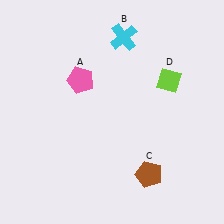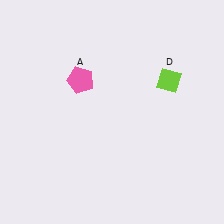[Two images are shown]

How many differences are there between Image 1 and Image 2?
There are 2 differences between the two images.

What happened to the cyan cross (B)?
The cyan cross (B) was removed in Image 2. It was in the top-right area of Image 1.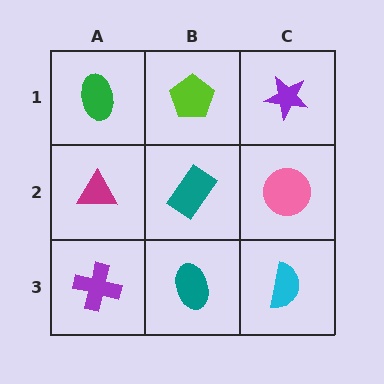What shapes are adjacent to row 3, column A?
A magenta triangle (row 2, column A), a teal ellipse (row 3, column B).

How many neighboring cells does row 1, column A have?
2.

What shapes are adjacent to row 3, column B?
A teal rectangle (row 2, column B), a purple cross (row 3, column A), a cyan semicircle (row 3, column C).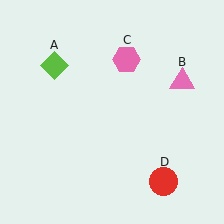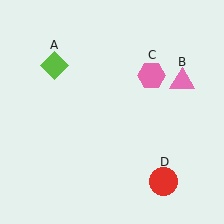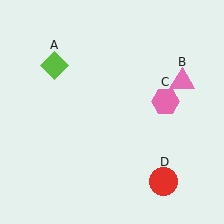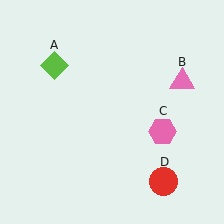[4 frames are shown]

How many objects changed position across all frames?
1 object changed position: pink hexagon (object C).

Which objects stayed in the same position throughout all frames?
Lime diamond (object A) and pink triangle (object B) and red circle (object D) remained stationary.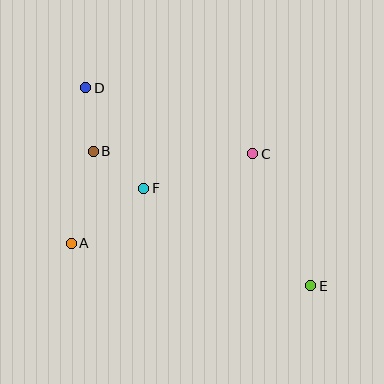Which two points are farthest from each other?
Points D and E are farthest from each other.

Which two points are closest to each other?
Points B and F are closest to each other.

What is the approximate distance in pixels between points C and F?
The distance between C and F is approximately 114 pixels.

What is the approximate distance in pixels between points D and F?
The distance between D and F is approximately 116 pixels.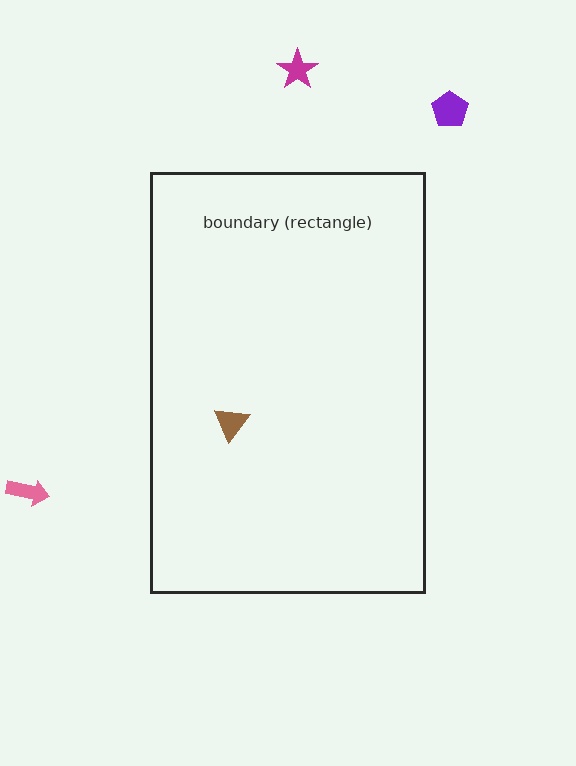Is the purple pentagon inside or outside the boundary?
Outside.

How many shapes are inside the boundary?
1 inside, 3 outside.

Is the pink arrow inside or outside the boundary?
Outside.